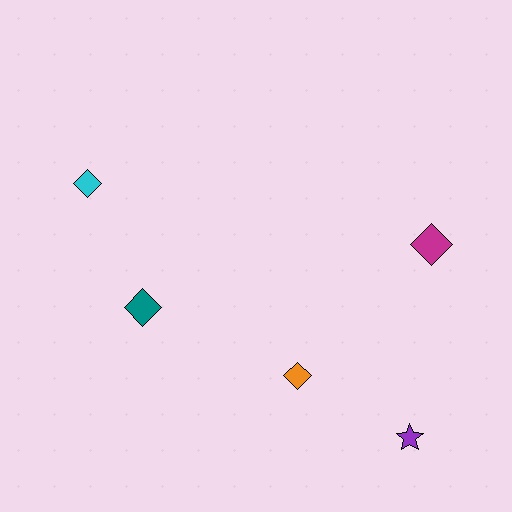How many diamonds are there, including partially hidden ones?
There are 4 diamonds.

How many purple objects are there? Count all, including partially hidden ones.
There is 1 purple object.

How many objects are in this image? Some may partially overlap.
There are 5 objects.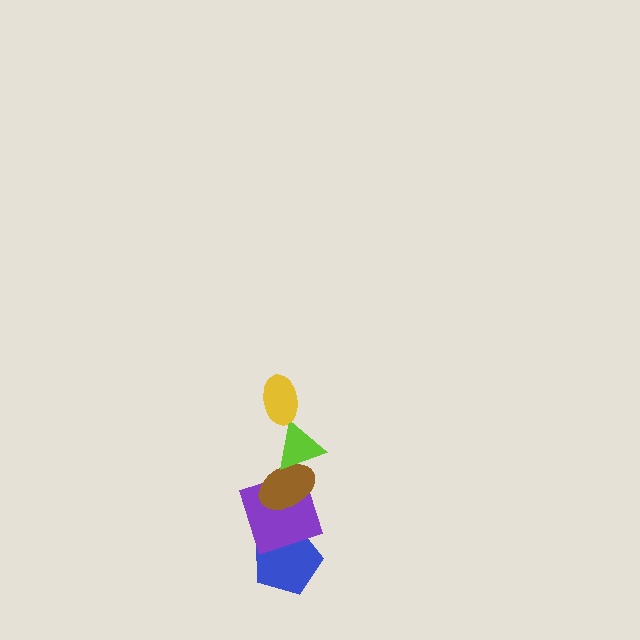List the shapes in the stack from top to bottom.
From top to bottom: the yellow ellipse, the lime triangle, the brown ellipse, the purple square, the blue pentagon.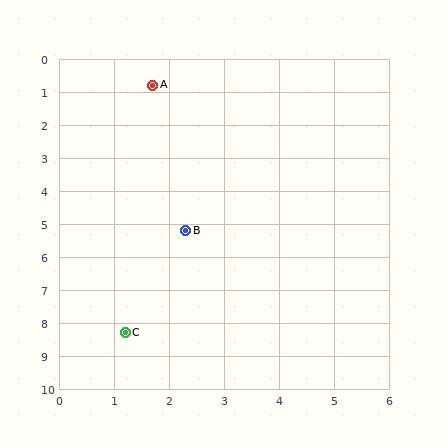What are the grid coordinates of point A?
Point A is at approximately (1.7, 0.8).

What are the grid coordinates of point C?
Point C is at approximately (1.2, 8.3).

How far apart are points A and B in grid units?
Points A and B are about 4.4 grid units apart.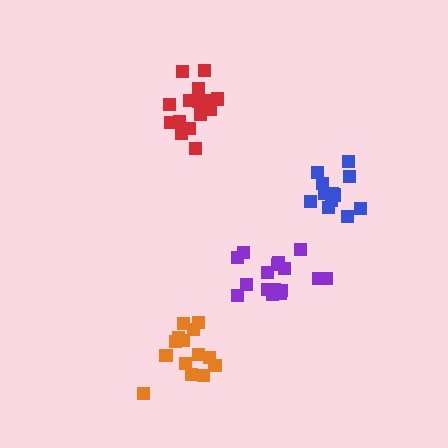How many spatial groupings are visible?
There are 4 spatial groupings.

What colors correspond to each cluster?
The clusters are colored: blue, purple, orange, red.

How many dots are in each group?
Group 1: 12 dots, Group 2: 16 dots, Group 3: 14 dots, Group 4: 15 dots (57 total).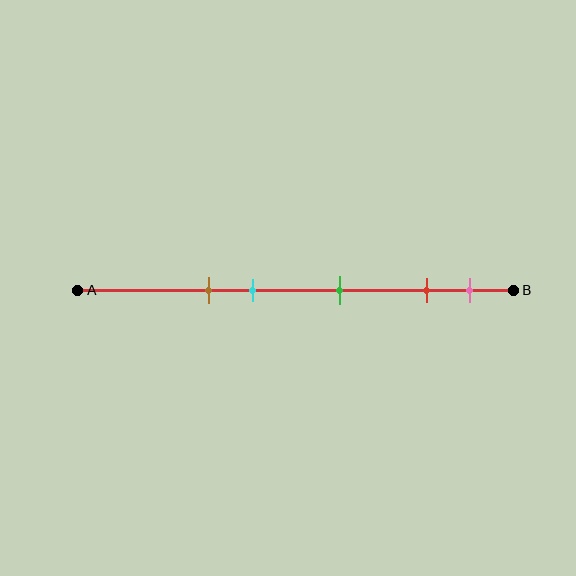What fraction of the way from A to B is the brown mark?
The brown mark is approximately 30% (0.3) of the way from A to B.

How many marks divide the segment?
There are 5 marks dividing the segment.